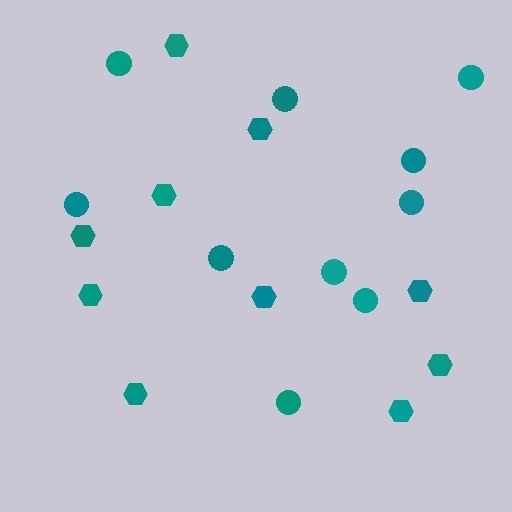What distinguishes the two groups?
There are 2 groups: one group of circles (10) and one group of hexagons (10).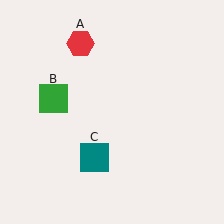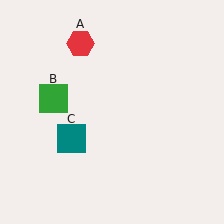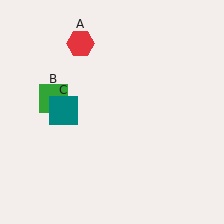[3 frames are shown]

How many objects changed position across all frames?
1 object changed position: teal square (object C).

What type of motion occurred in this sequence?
The teal square (object C) rotated clockwise around the center of the scene.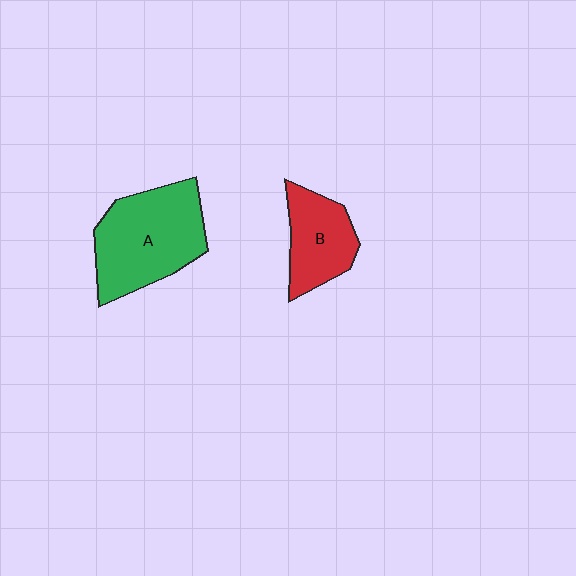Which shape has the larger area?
Shape A (green).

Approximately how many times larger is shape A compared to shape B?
Approximately 1.7 times.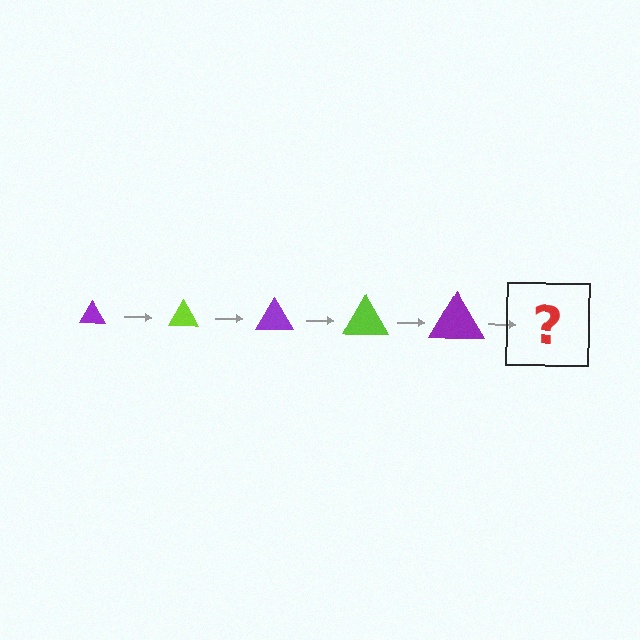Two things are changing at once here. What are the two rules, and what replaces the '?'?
The two rules are that the triangle grows larger each step and the color cycles through purple and lime. The '?' should be a lime triangle, larger than the previous one.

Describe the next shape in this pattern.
It should be a lime triangle, larger than the previous one.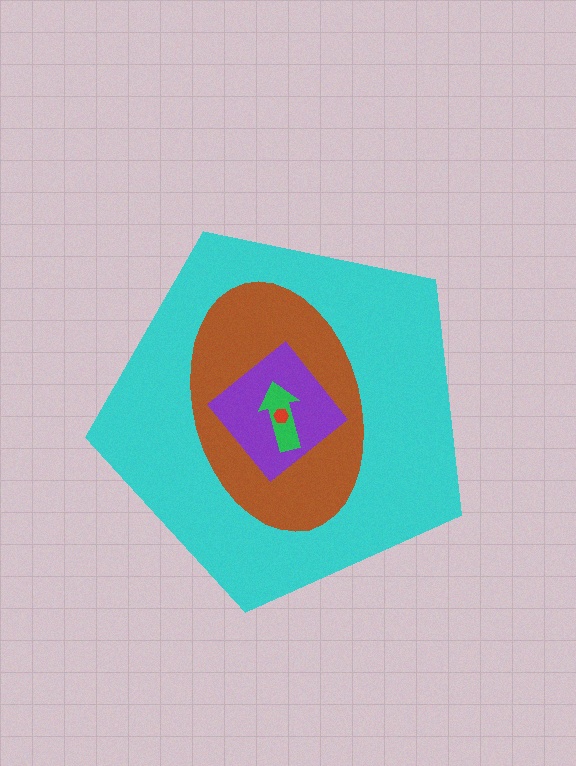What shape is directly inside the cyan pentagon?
The brown ellipse.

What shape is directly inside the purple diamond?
The green arrow.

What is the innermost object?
The red hexagon.